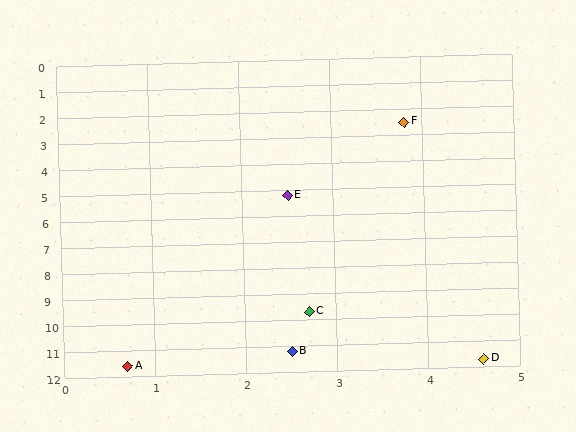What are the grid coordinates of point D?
Point D is at approximately (4.6, 11.7).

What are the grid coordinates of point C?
Point C is at approximately (2.7, 9.7).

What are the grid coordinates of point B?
Point B is at approximately (2.5, 11.2).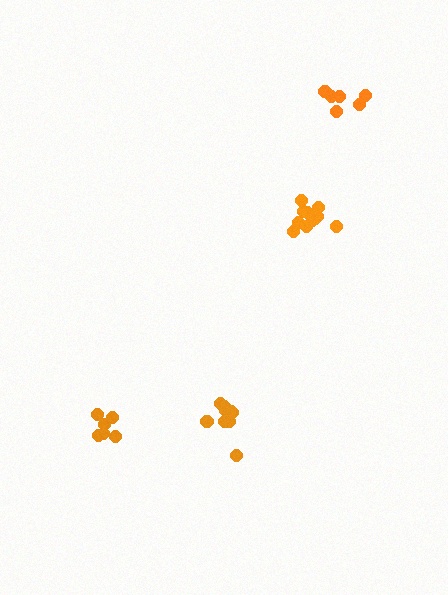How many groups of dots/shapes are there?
There are 4 groups.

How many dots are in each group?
Group 1: 6 dots, Group 2: 11 dots, Group 3: 9 dots, Group 4: 6 dots (32 total).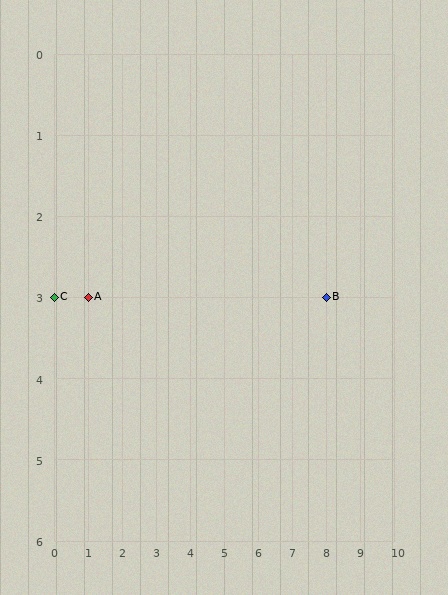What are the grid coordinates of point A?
Point A is at grid coordinates (1, 3).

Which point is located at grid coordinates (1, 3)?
Point A is at (1, 3).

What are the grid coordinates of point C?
Point C is at grid coordinates (0, 3).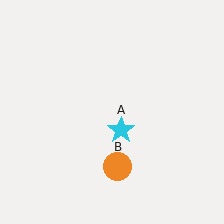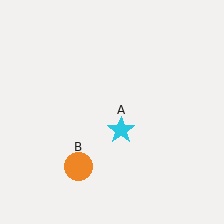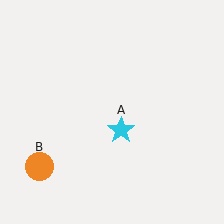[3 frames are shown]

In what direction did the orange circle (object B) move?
The orange circle (object B) moved left.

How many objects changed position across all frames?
1 object changed position: orange circle (object B).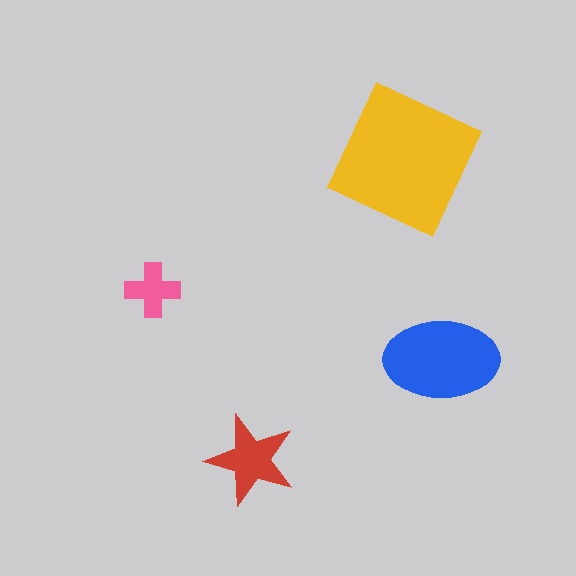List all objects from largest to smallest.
The yellow square, the blue ellipse, the red star, the pink cross.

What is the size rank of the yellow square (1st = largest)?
1st.